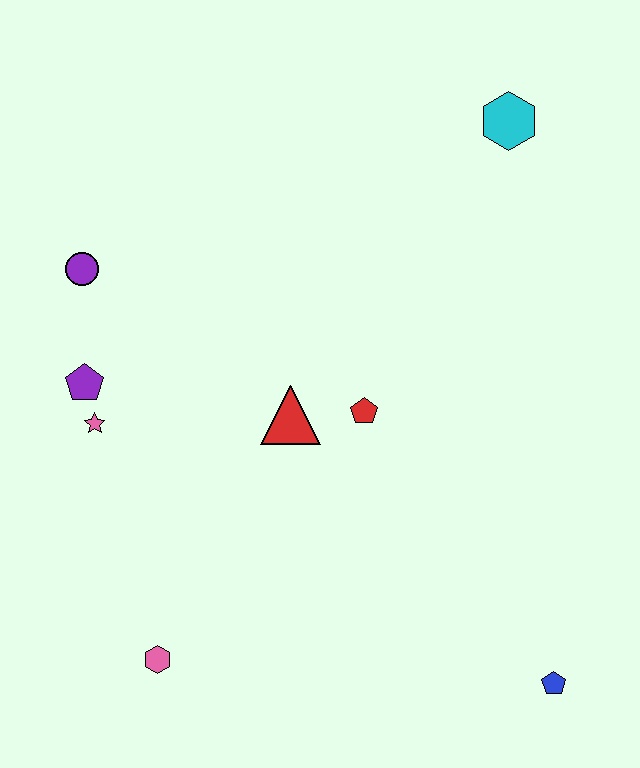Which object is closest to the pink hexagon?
The pink star is closest to the pink hexagon.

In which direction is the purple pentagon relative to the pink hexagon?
The purple pentagon is above the pink hexagon.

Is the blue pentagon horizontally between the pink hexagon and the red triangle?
No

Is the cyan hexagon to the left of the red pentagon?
No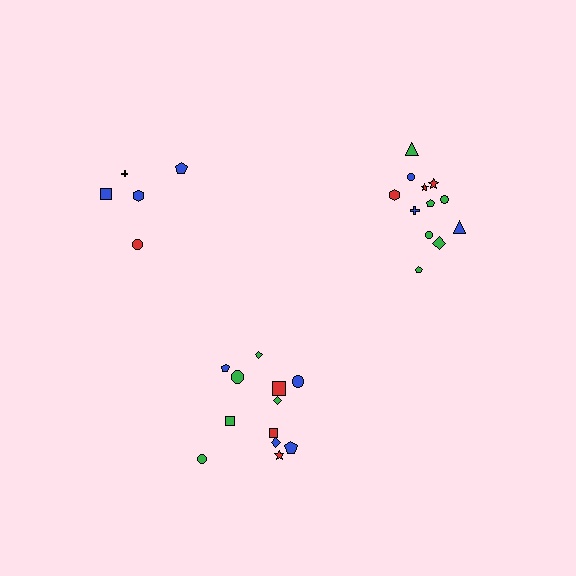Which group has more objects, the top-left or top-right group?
The top-right group.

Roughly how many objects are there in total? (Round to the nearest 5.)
Roughly 30 objects in total.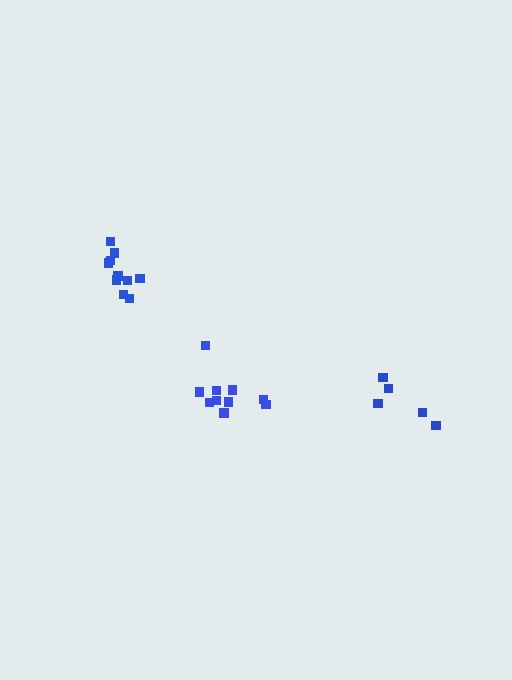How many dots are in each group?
Group 1: 10 dots, Group 2: 5 dots, Group 3: 10 dots (25 total).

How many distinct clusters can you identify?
There are 3 distinct clusters.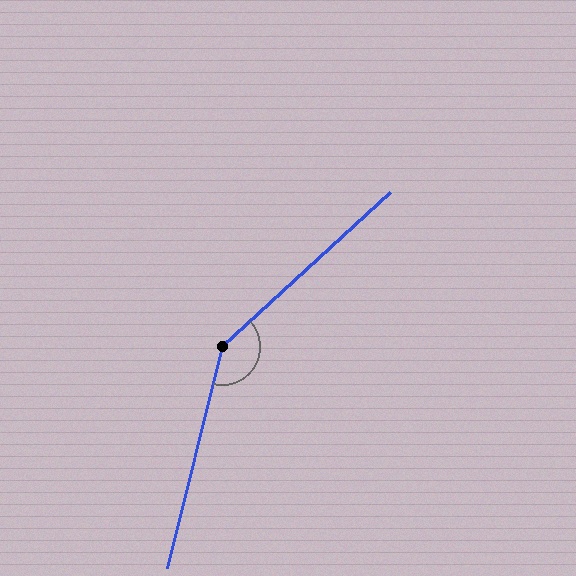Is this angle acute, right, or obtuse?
It is obtuse.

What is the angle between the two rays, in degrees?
Approximately 146 degrees.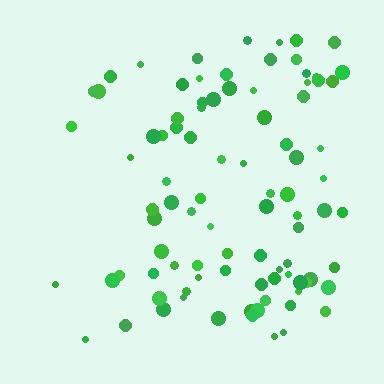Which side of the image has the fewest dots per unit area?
The left.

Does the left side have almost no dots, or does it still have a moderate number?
Still a moderate number, just noticeably fewer than the right.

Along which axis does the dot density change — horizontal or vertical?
Horizontal.